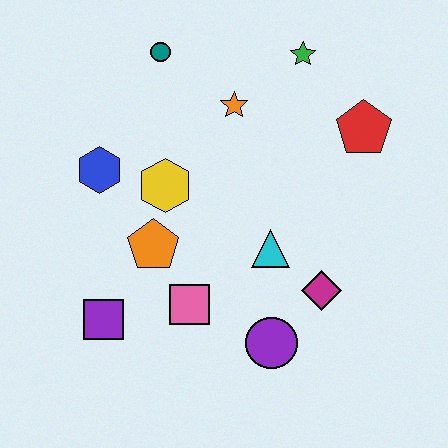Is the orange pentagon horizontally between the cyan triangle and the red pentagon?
No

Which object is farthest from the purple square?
The green star is farthest from the purple square.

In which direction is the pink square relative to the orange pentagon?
The pink square is below the orange pentagon.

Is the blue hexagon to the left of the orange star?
Yes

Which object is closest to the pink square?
The orange pentagon is closest to the pink square.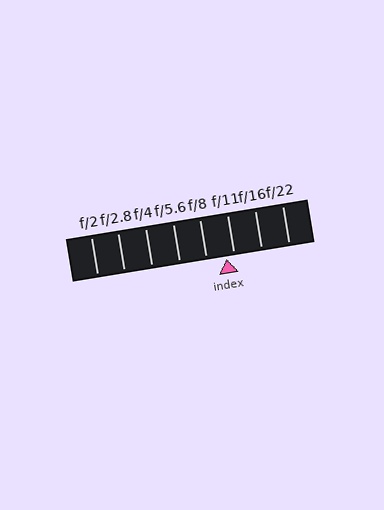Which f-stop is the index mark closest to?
The index mark is closest to f/11.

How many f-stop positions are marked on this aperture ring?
There are 8 f-stop positions marked.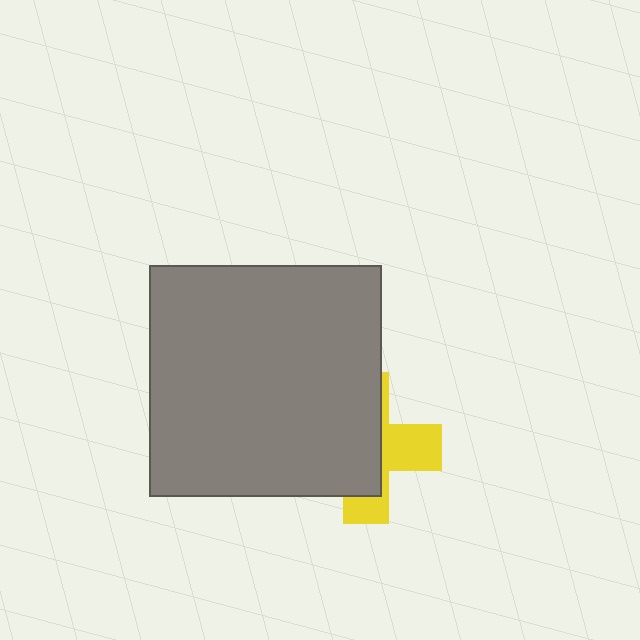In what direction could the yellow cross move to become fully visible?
The yellow cross could move right. That would shift it out from behind the gray square entirely.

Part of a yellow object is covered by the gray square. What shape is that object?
It is a cross.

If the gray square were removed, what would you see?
You would see the complete yellow cross.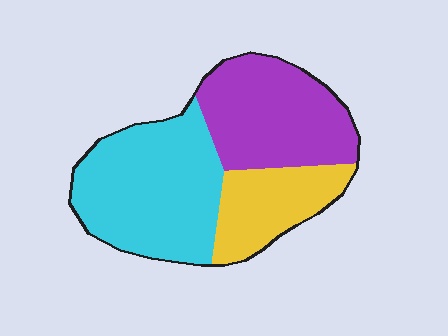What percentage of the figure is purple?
Purple takes up about one third (1/3) of the figure.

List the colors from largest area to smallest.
From largest to smallest: cyan, purple, yellow.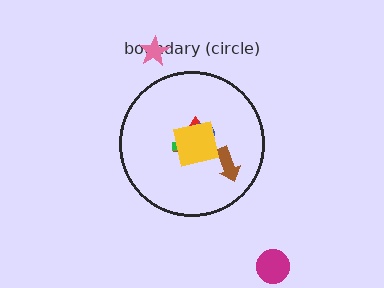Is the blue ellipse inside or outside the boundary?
Inside.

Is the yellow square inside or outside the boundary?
Inside.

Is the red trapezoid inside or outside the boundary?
Inside.